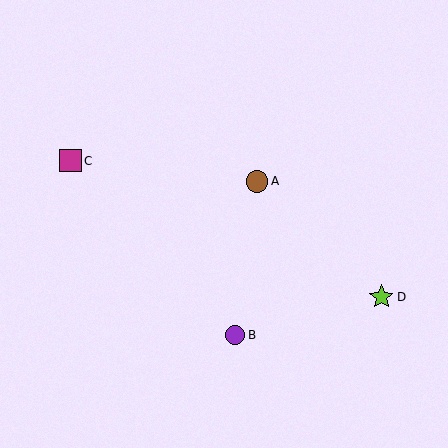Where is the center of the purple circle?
The center of the purple circle is at (235, 335).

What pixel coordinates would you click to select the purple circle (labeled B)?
Click at (235, 335) to select the purple circle B.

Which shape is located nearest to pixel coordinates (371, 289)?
The lime star (labeled D) at (381, 297) is nearest to that location.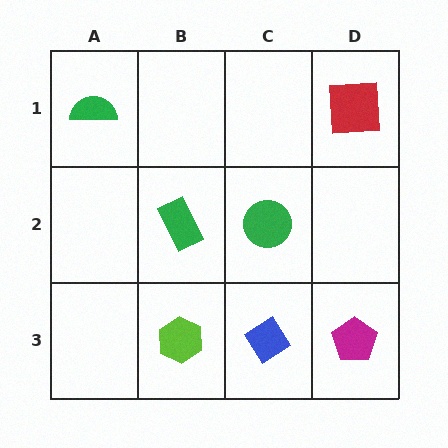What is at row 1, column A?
A green semicircle.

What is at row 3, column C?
A blue diamond.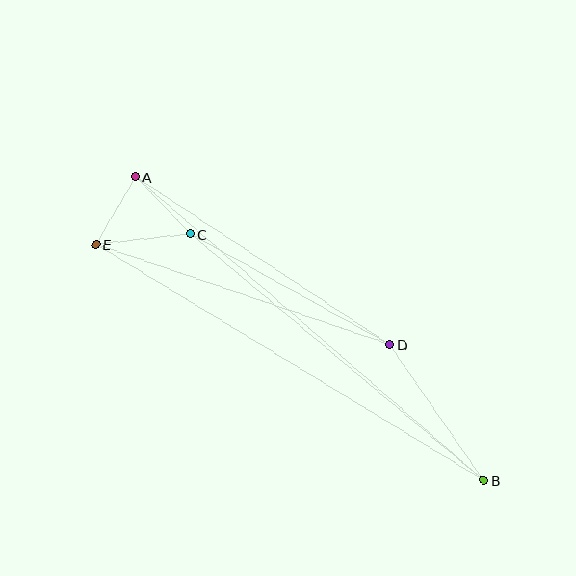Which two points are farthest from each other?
Points A and B are farthest from each other.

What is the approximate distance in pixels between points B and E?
The distance between B and E is approximately 454 pixels.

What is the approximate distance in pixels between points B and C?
The distance between B and C is approximately 383 pixels.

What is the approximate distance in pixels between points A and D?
The distance between A and D is approximately 305 pixels.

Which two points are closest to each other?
Points A and E are closest to each other.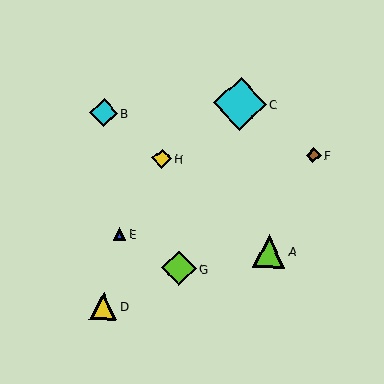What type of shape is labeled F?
Shape F is a brown diamond.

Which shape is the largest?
The cyan diamond (labeled C) is the largest.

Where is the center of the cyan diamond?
The center of the cyan diamond is at (104, 113).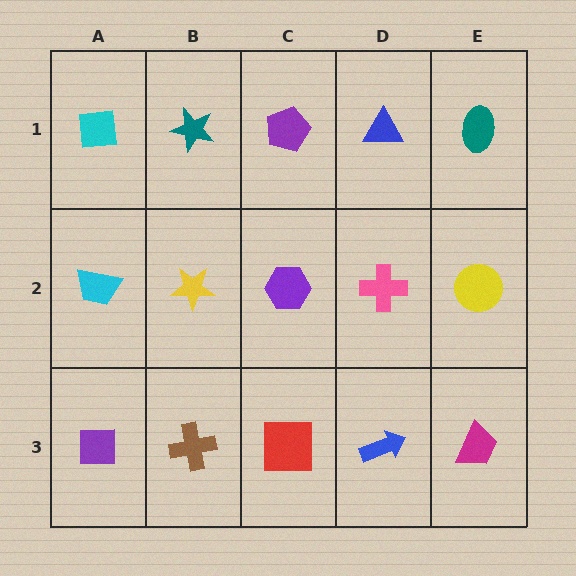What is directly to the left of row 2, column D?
A purple hexagon.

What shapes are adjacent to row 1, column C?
A purple hexagon (row 2, column C), a teal star (row 1, column B), a blue triangle (row 1, column D).